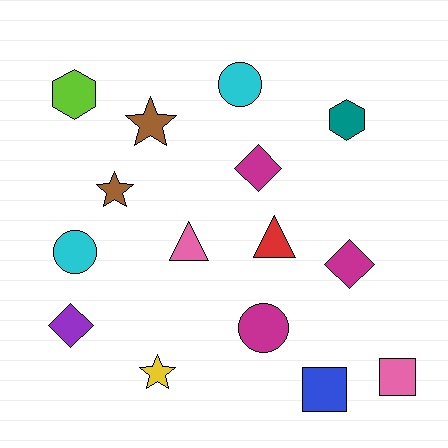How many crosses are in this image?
There are no crosses.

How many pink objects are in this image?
There are 2 pink objects.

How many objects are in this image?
There are 15 objects.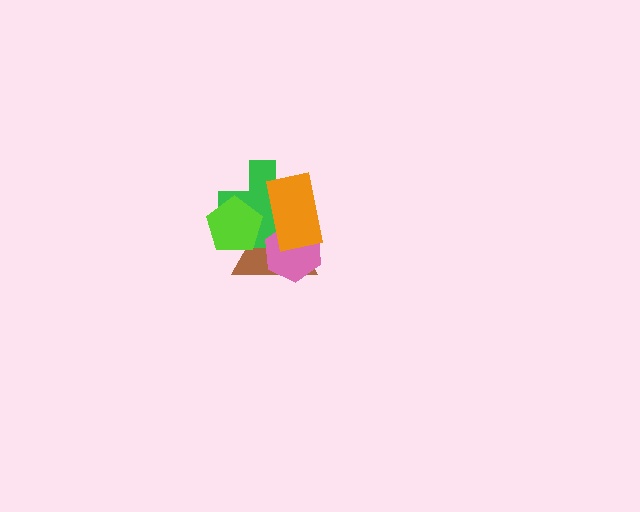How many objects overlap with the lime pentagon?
2 objects overlap with the lime pentagon.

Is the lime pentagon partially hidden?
No, no other shape covers it.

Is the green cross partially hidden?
Yes, it is partially covered by another shape.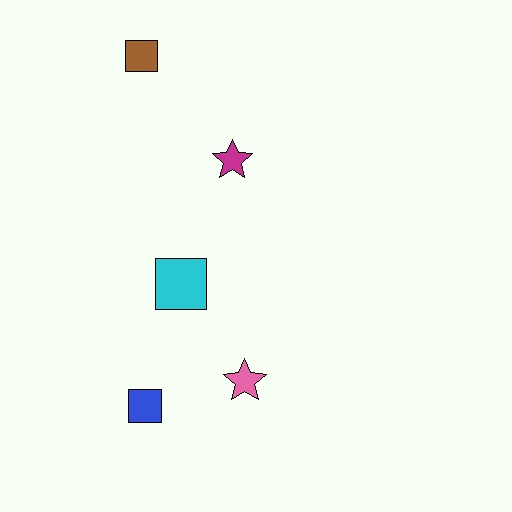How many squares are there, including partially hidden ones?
There are 3 squares.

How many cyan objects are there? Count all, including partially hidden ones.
There is 1 cyan object.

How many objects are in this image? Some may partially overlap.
There are 5 objects.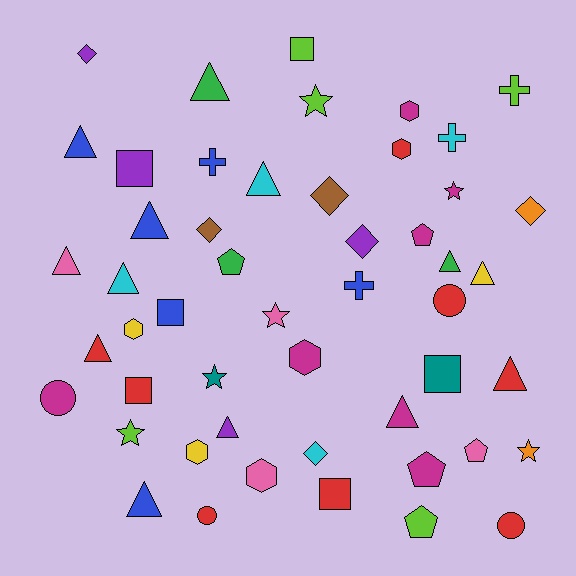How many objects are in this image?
There are 50 objects.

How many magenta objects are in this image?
There are 7 magenta objects.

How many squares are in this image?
There are 6 squares.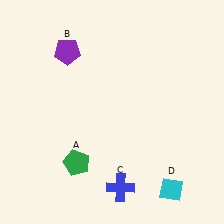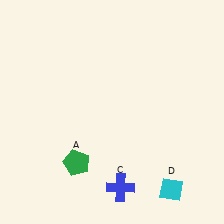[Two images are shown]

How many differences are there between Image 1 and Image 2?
There is 1 difference between the two images.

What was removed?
The purple pentagon (B) was removed in Image 2.